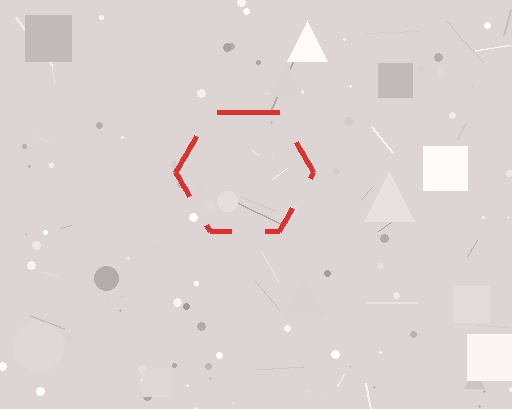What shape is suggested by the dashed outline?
The dashed outline suggests a hexagon.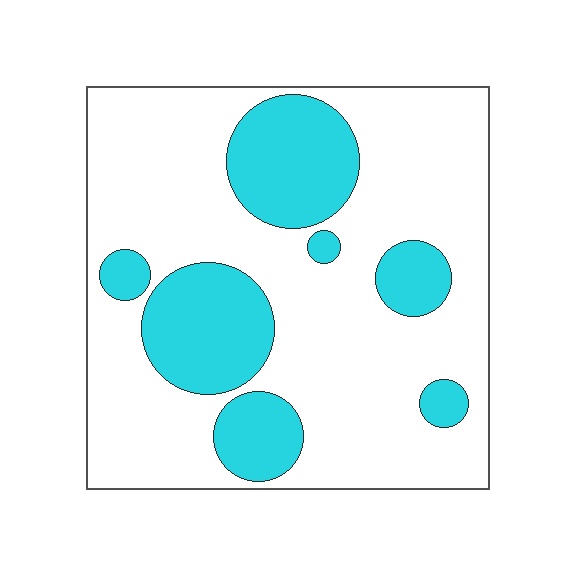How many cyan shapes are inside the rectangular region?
7.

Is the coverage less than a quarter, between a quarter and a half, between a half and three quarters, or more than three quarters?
Between a quarter and a half.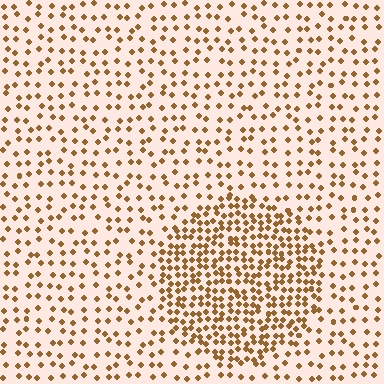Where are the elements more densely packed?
The elements are more densely packed inside the circle boundary.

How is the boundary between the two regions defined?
The boundary is defined by a change in element density (approximately 2.2x ratio). All elements are the same color, size, and shape.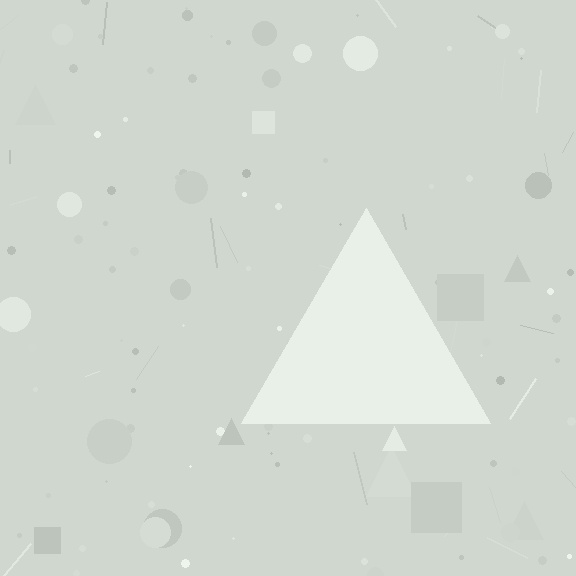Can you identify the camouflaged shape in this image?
The camouflaged shape is a triangle.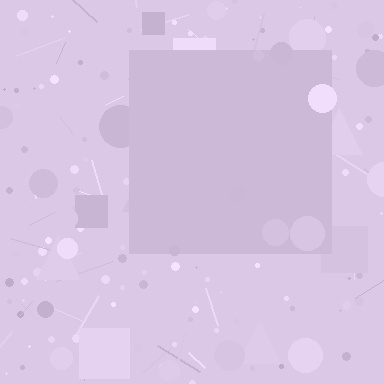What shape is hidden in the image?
A square is hidden in the image.